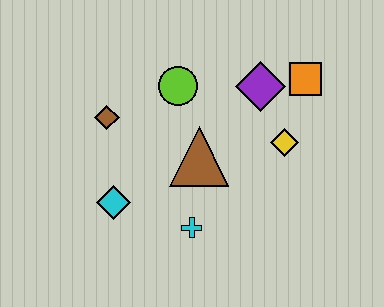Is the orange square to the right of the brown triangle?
Yes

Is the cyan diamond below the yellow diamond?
Yes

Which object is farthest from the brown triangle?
The orange square is farthest from the brown triangle.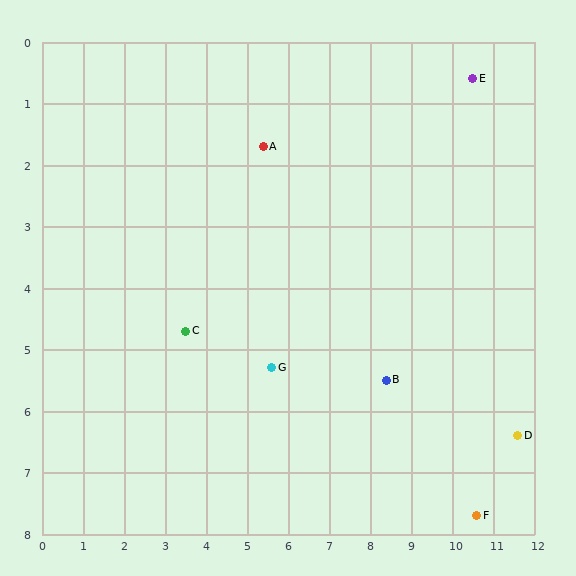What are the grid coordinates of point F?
Point F is at approximately (10.6, 7.7).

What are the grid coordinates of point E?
Point E is at approximately (10.5, 0.6).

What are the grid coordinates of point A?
Point A is at approximately (5.4, 1.7).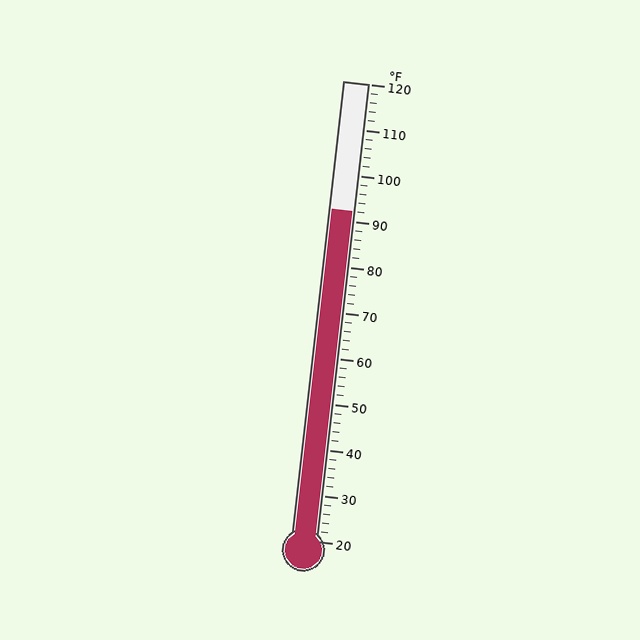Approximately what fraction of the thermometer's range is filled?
The thermometer is filled to approximately 70% of its range.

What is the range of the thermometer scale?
The thermometer scale ranges from 20°F to 120°F.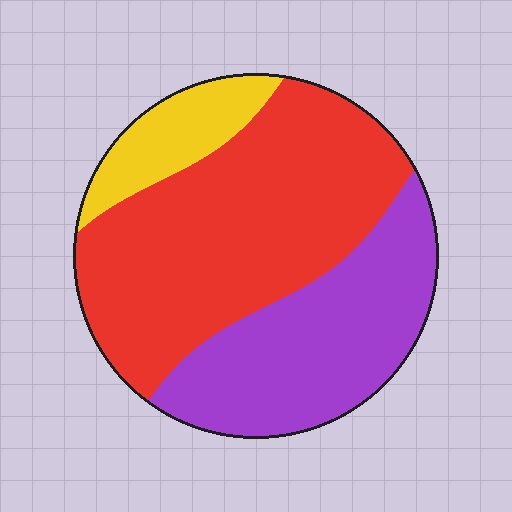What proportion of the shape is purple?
Purple covers about 35% of the shape.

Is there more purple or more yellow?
Purple.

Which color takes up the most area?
Red, at roughly 55%.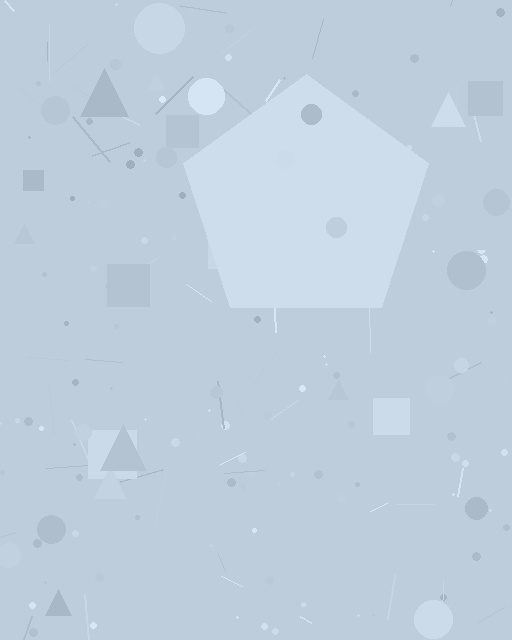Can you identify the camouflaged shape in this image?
The camouflaged shape is a pentagon.